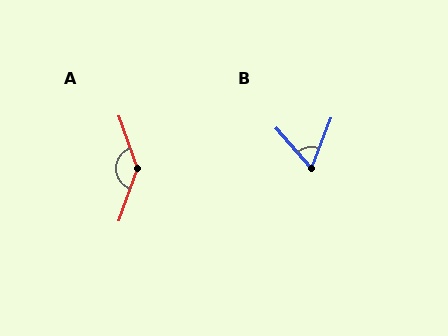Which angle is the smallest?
B, at approximately 62 degrees.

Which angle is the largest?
A, at approximately 142 degrees.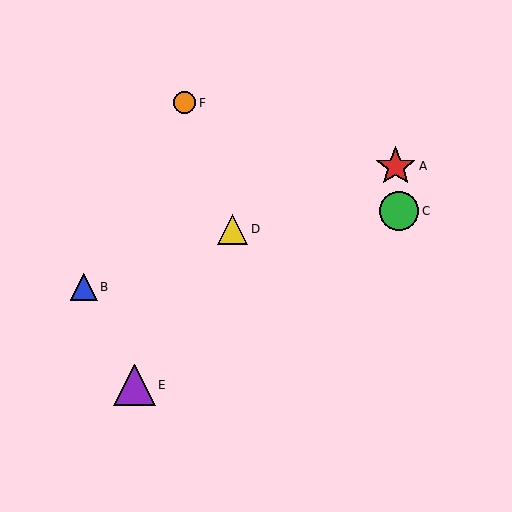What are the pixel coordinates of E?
Object E is at (135, 385).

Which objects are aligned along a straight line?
Objects A, B, D are aligned along a straight line.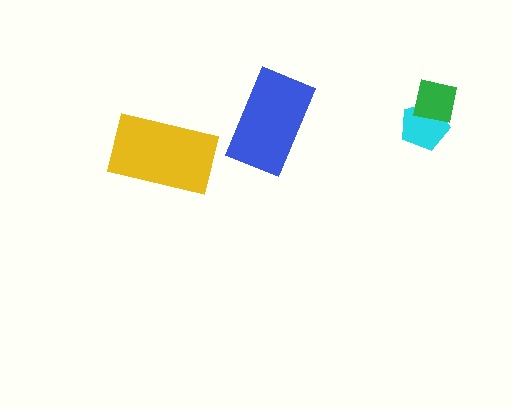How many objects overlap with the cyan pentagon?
1 object overlaps with the cyan pentagon.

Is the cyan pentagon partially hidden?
Yes, it is partially covered by another shape.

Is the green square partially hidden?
No, no other shape covers it.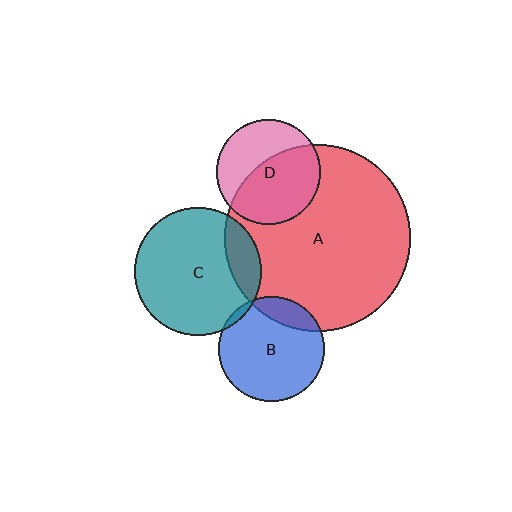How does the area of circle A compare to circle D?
Approximately 3.2 times.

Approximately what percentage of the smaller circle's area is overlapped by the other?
Approximately 15%.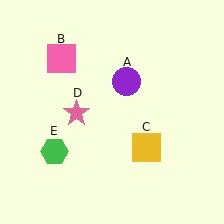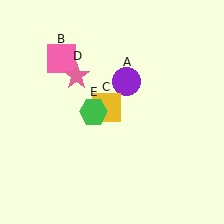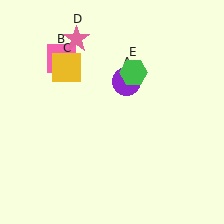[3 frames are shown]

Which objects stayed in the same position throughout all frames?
Purple circle (object A) and pink square (object B) remained stationary.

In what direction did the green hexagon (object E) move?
The green hexagon (object E) moved up and to the right.